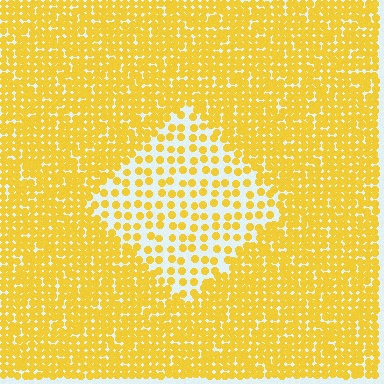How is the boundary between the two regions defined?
The boundary is defined by a change in element density (approximately 2.4x ratio). All elements are the same color, size, and shape.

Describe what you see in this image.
The image contains small yellow elements arranged at two different densities. A diamond-shaped region is visible where the elements are less densely packed than the surrounding area.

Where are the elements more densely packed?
The elements are more densely packed outside the diamond boundary.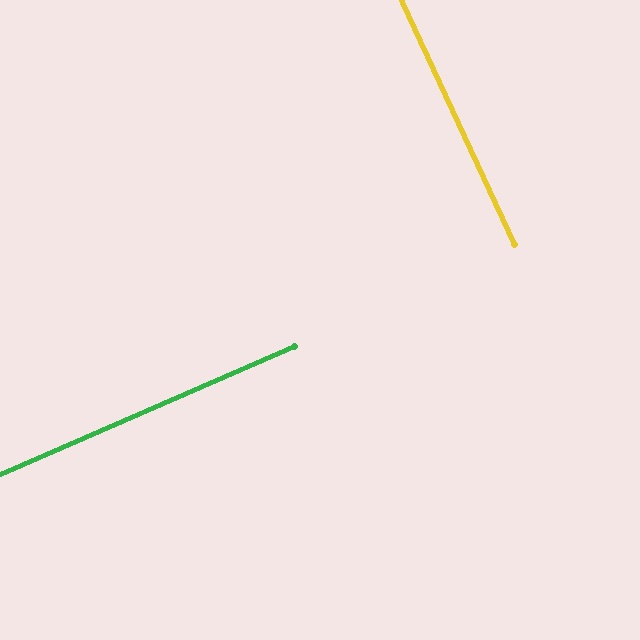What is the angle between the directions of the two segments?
Approximately 89 degrees.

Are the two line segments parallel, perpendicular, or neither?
Perpendicular — they meet at approximately 89°.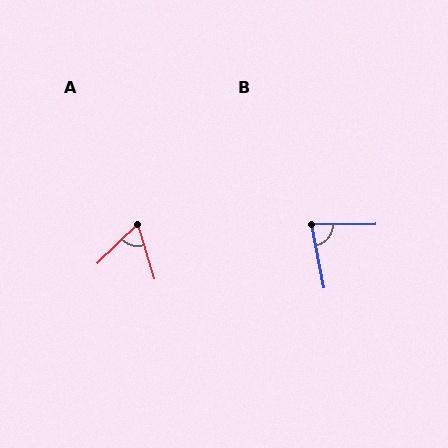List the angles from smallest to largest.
A (64°), B (79°).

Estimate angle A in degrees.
Approximately 64 degrees.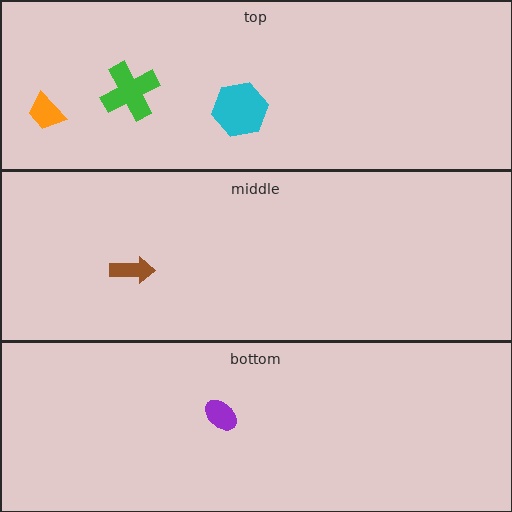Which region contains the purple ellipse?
The bottom region.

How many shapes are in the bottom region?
1.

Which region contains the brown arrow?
The middle region.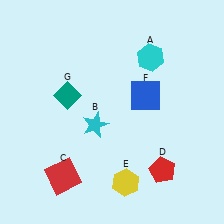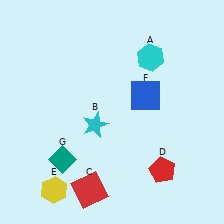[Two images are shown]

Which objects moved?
The objects that moved are: the red square (C), the yellow hexagon (E), the teal diamond (G).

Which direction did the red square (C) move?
The red square (C) moved right.